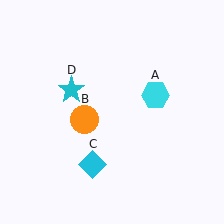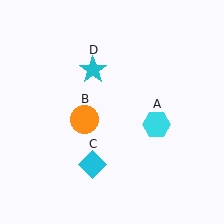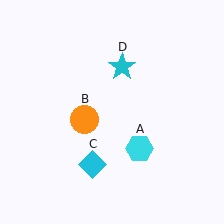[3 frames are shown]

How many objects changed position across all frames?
2 objects changed position: cyan hexagon (object A), cyan star (object D).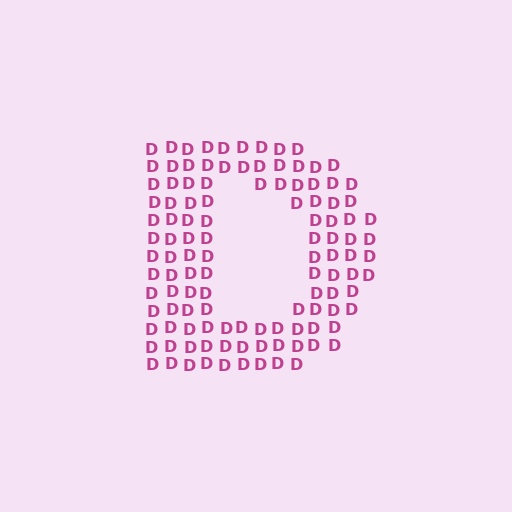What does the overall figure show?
The overall figure shows the letter D.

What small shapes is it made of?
It is made of small letter D's.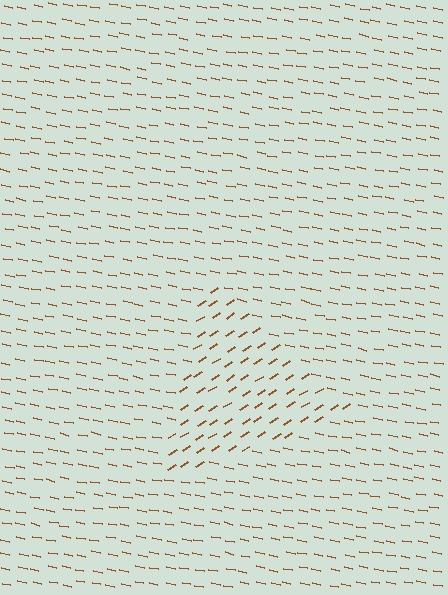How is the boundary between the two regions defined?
The boundary is defined purely by a change in line orientation (approximately 45 degrees difference). All lines are the same color and thickness.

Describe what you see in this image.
The image is filled with small brown line segments. A triangle region in the image has lines oriented differently from the surrounding lines, creating a visible texture boundary.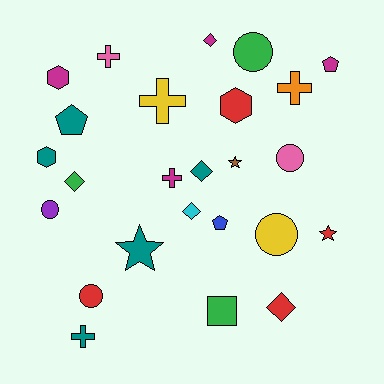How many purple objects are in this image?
There is 1 purple object.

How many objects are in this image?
There are 25 objects.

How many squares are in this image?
There is 1 square.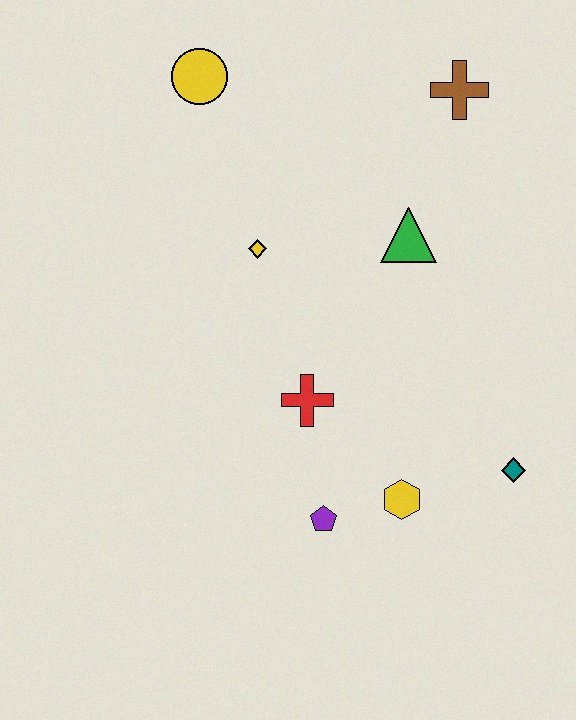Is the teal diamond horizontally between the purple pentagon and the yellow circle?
No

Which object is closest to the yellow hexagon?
The purple pentagon is closest to the yellow hexagon.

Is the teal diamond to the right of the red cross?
Yes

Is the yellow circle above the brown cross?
Yes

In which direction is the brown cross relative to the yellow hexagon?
The brown cross is above the yellow hexagon.